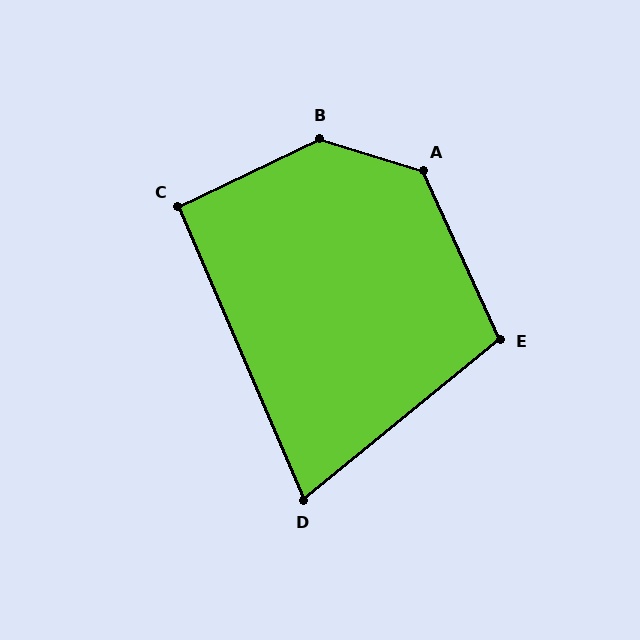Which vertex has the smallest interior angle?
D, at approximately 74 degrees.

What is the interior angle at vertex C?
Approximately 93 degrees (approximately right).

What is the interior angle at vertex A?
Approximately 132 degrees (obtuse).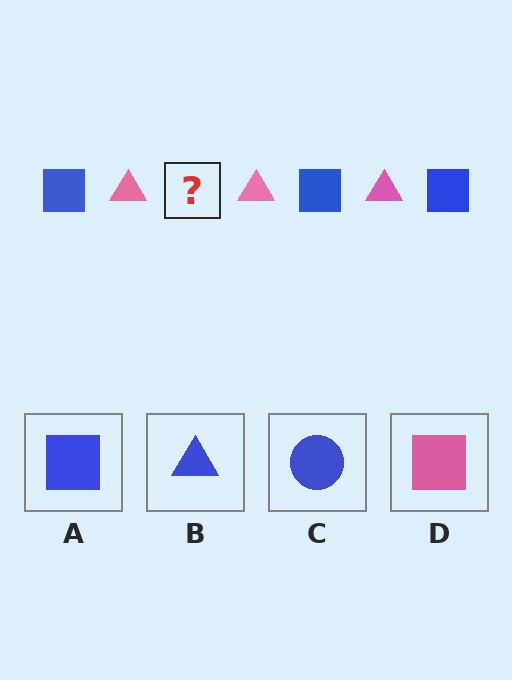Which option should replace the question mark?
Option A.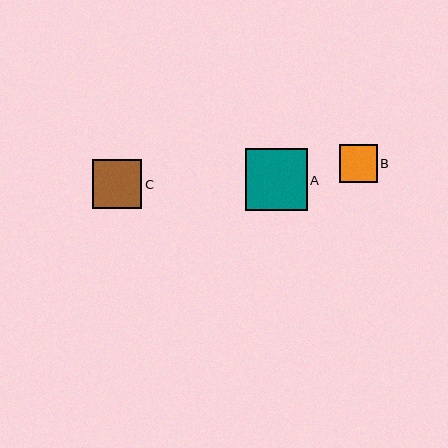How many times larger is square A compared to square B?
Square A is approximately 1.7 times the size of square B.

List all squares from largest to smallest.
From largest to smallest: A, C, B.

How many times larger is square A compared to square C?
Square A is approximately 1.3 times the size of square C.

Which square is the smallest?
Square B is the smallest with a size of approximately 38 pixels.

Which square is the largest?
Square A is the largest with a size of approximately 62 pixels.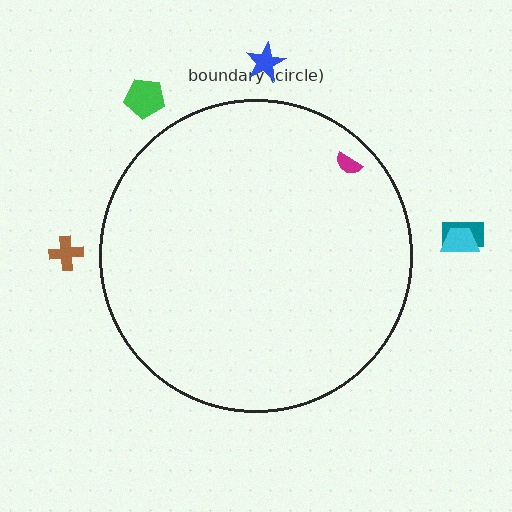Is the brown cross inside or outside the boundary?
Outside.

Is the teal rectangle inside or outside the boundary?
Outside.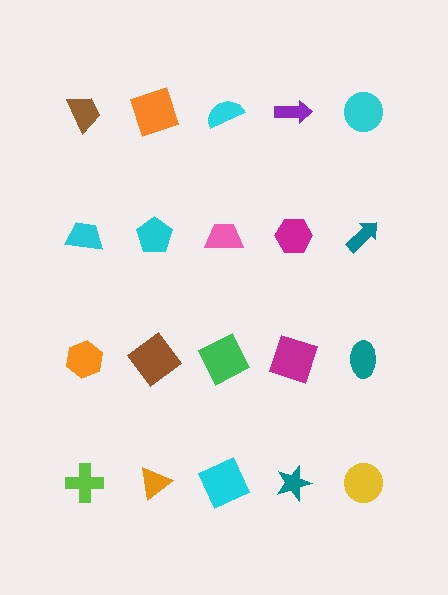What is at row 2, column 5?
A teal arrow.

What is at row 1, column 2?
An orange square.